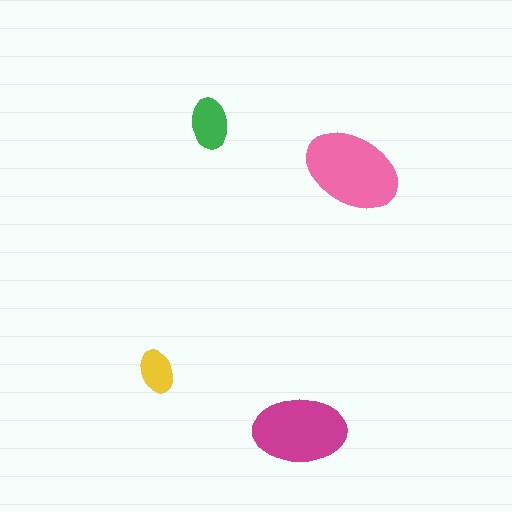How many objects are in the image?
There are 4 objects in the image.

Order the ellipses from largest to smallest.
the pink one, the magenta one, the green one, the yellow one.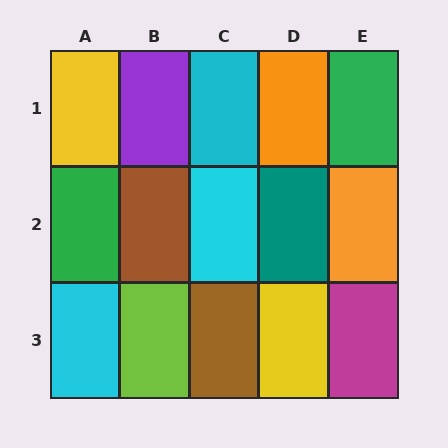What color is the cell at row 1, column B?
Purple.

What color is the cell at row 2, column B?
Brown.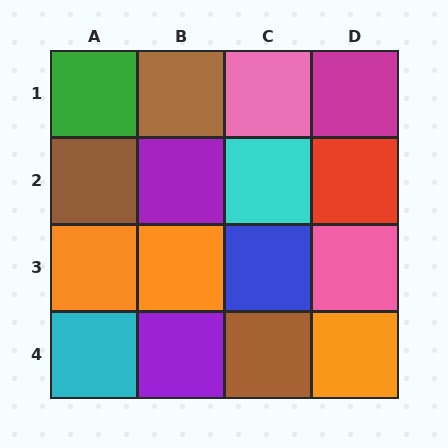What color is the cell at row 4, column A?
Cyan.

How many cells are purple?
2 cells are purple.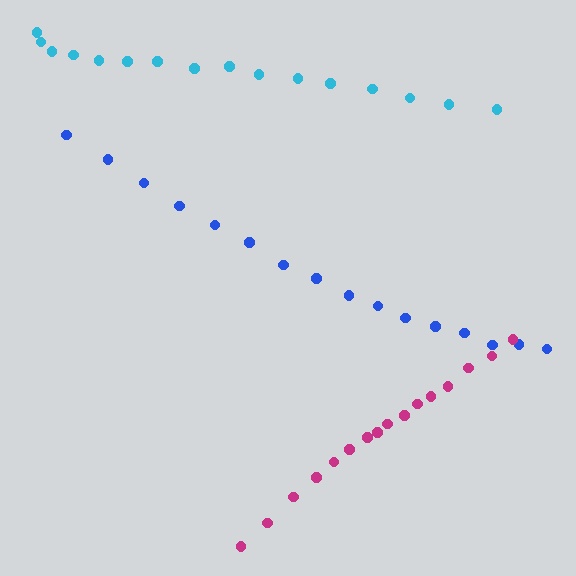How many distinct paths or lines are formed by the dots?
There are 3 distinct paths.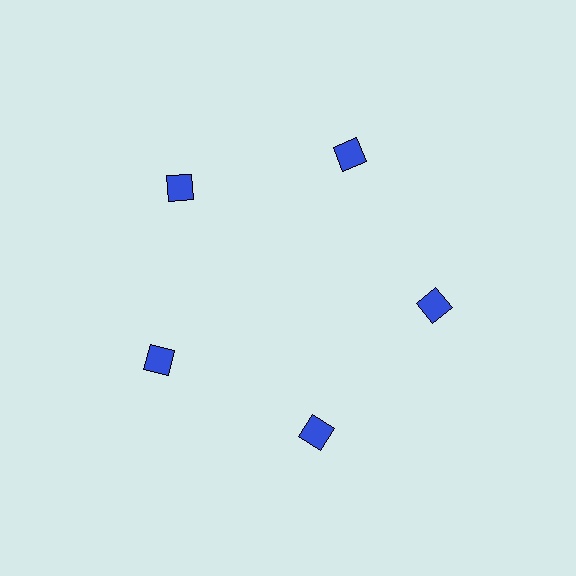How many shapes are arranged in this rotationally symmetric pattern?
There are 5 shapes, arranged in 5 groups of 1.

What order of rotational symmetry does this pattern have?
This pattern has 5-fold rotational symmetry.